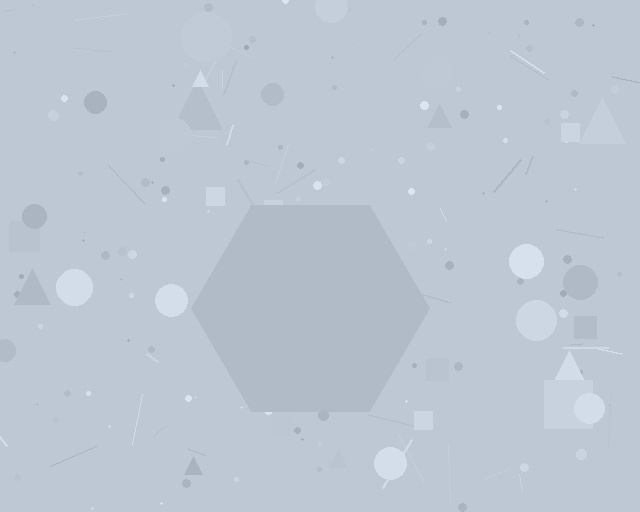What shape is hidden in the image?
A hexagon is hidden in the image.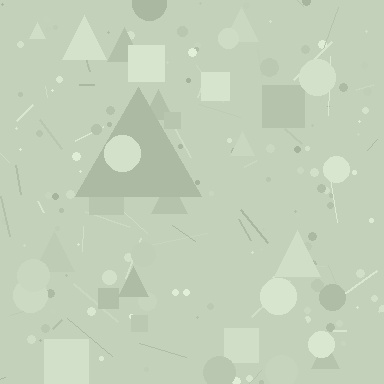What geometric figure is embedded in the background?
A triangle is embedded in the background.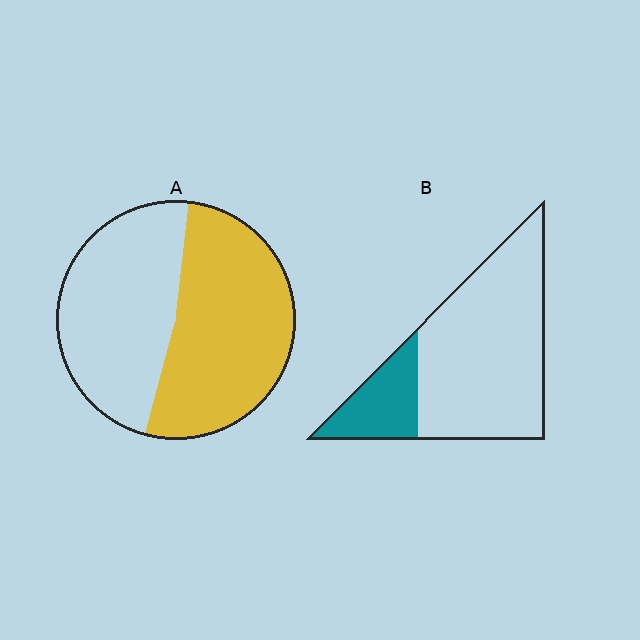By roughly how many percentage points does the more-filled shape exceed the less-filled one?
By roughly 30 percentage points (A over B).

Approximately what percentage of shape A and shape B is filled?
A is approximately 55% and B is approximately 20%.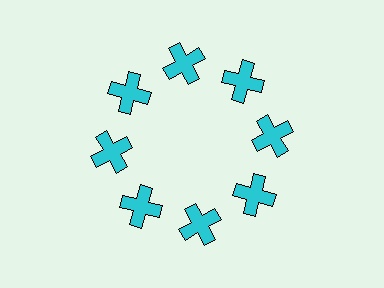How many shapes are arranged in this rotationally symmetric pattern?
There are 8 shapes, arranged in 8 groups of 1.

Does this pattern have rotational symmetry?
Yes, this pattern has 8-fold rotational symmetry. It looks the same after rotating 45 degrees around the center.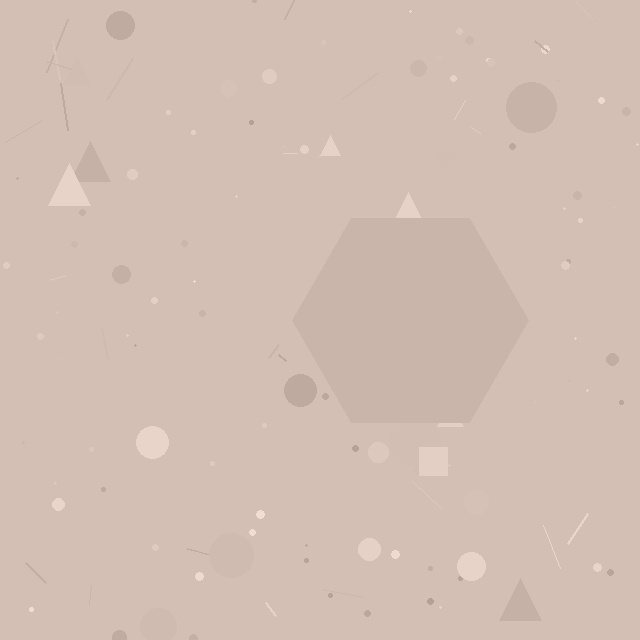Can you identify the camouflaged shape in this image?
The camouflaged shape is a hexagon.